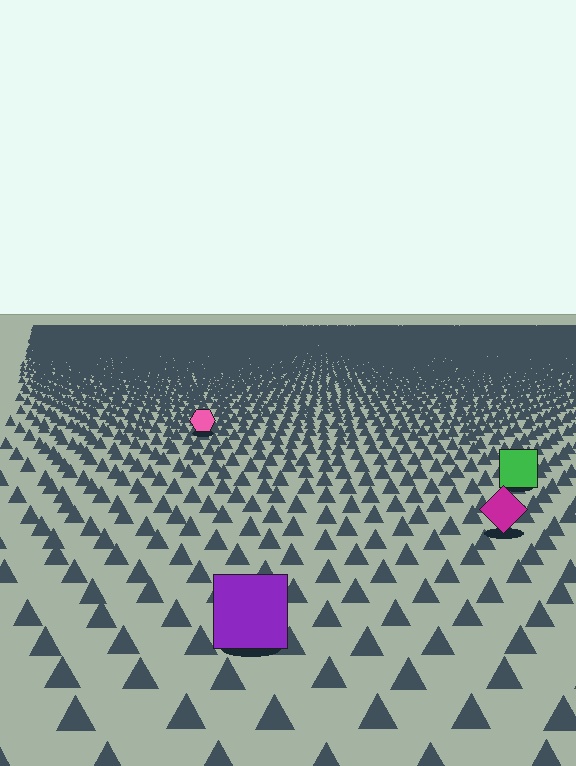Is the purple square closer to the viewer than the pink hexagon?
Yes. The purple square is closer — you can tell from the texture gradient: the ground texture is coarser near it.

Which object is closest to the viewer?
The purple square is closest. The texture marks near it are larger and more spread out.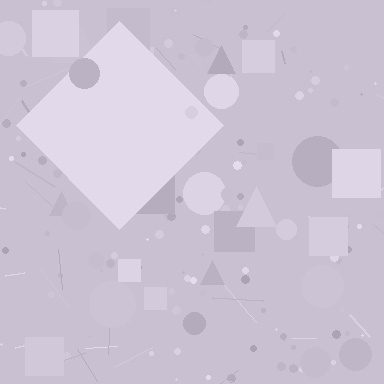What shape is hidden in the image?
A diamond is hidden in the image.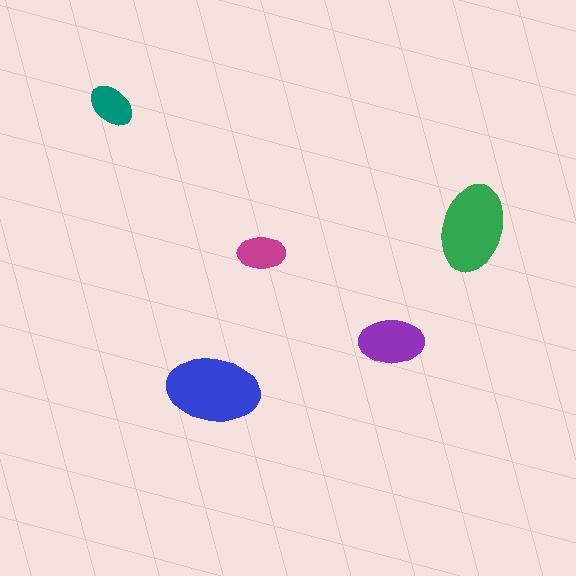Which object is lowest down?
The blue ellipse is bottommost.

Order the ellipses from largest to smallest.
the blue one, the green one, the purple one, the magenta one, the teal one.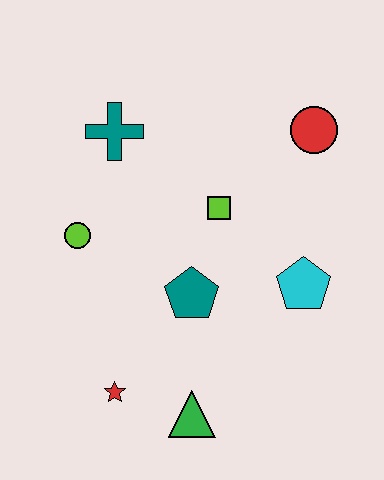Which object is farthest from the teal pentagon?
The red circle is farthest from the teal pentagon.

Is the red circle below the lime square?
No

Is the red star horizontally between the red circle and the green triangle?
No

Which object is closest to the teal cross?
The lime circle is closest to the teal cross.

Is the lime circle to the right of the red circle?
No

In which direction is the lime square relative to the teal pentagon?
The lime square is above the teal pentagon.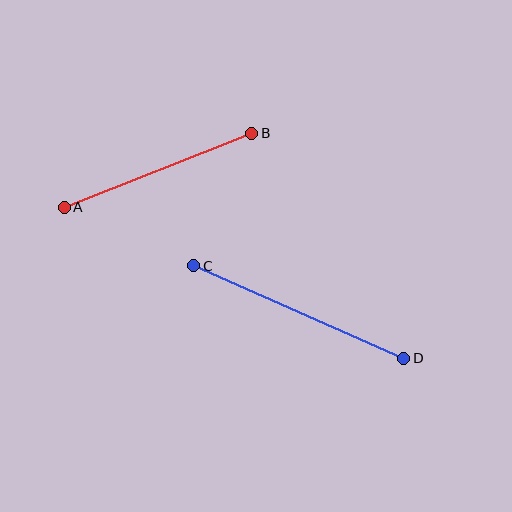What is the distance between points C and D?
The distance is approximately 230 pixels.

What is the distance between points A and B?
The distance is approximately 201 pixels.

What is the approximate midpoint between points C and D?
The midpoint is at approximately (299, 312) pixels.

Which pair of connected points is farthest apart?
Points C and D are farthest apart.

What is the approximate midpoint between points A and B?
The midpoint is at approximately (158, 170) pixels.